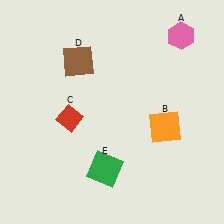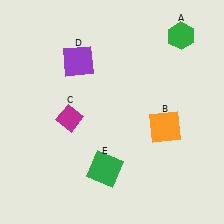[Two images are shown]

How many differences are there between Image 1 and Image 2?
There are 3 differences between the two images.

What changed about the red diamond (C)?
In Image 1, C is red. In Image 2, it changed to magenta.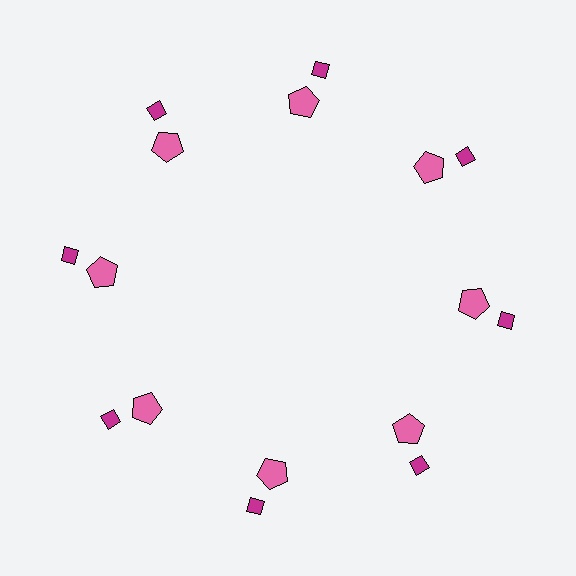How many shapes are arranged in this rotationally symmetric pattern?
There are 16 shapes, arranged in 8 groups of 2.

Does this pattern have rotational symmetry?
Yes, this pattern has 8-fold rotational symmetry. It looks the same after rotating 45 degrees around the center.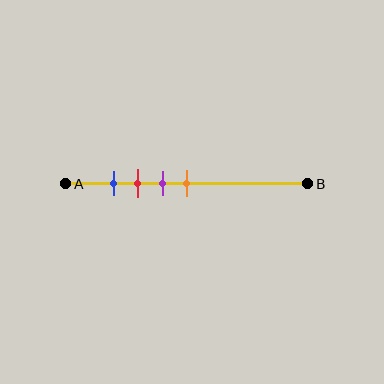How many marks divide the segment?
There are 4 marks dividing the segment.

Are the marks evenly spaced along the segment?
Yes, the marks are approximately evenly spaced.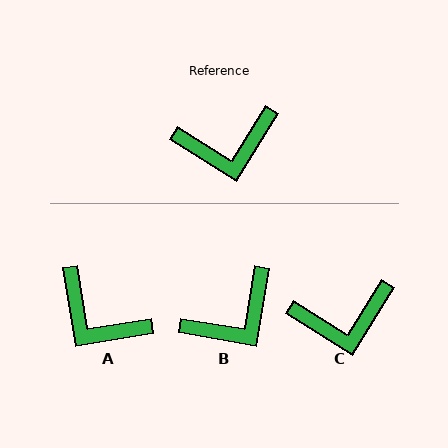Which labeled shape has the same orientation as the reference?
C.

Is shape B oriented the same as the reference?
No, it is off by about 22 degrees.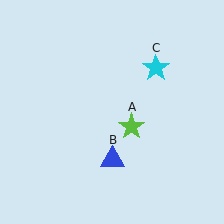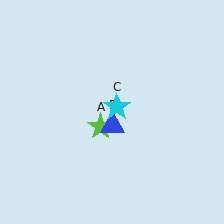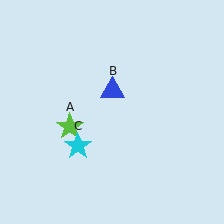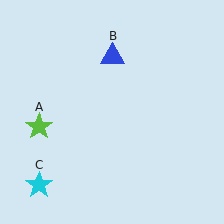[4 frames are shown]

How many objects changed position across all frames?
3 objects changed position: lime star (object A), blue triangle (object B), cyan star (object C).